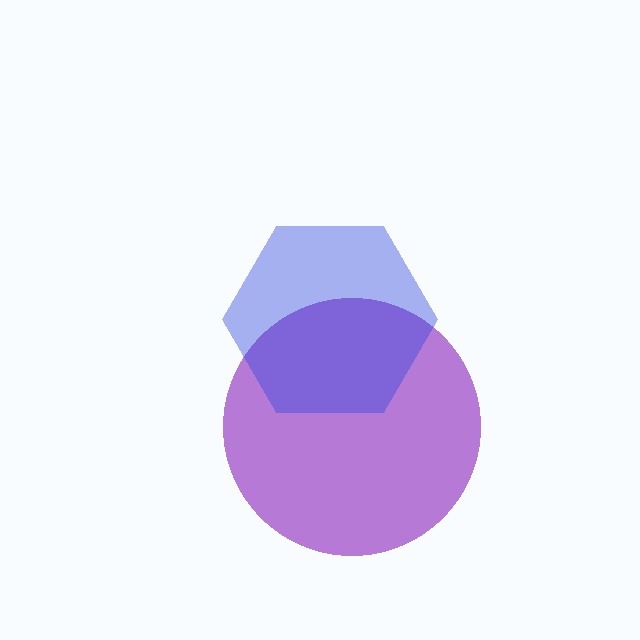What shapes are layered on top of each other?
The layered shapes are: a purple circle, a blue hexagon.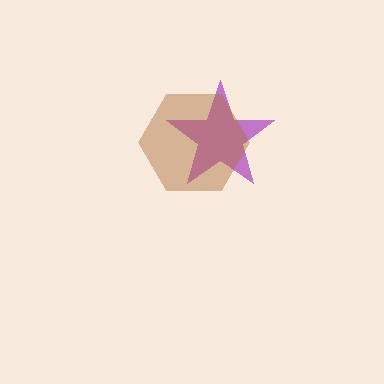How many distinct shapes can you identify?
There are 2 distinct shapes: a purple star, a brown hexagon.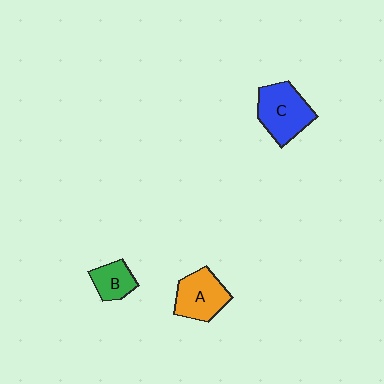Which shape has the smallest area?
Shape B (green).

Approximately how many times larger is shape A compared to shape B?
Approximately 1.5 times.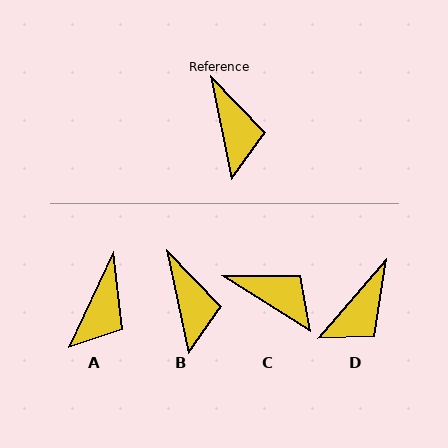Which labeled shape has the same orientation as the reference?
B.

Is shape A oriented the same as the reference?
No, it is off by about 37 degrees.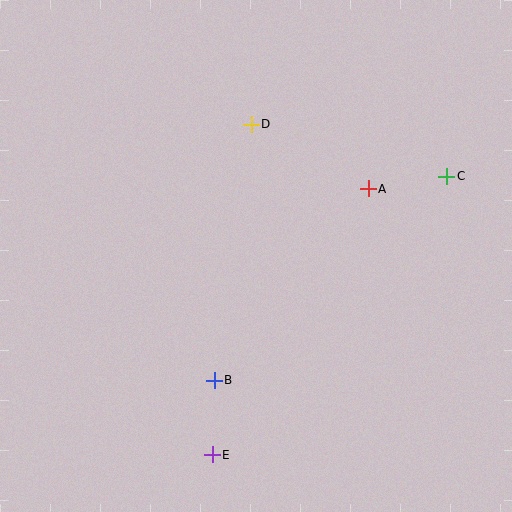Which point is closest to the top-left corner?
Point D is closest to the top-left corner.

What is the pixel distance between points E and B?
The distance between E and B is 74 pixels.